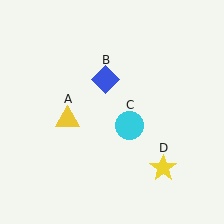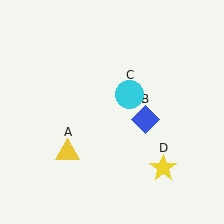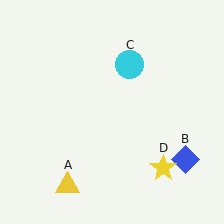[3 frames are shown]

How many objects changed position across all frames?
3 objects changed position: yellow triangle (object A), blue diamond (object B), cyan circle (object C).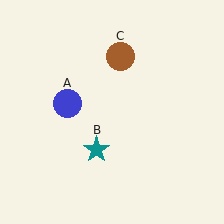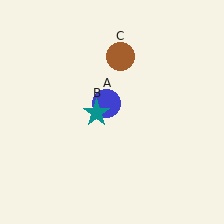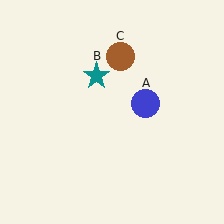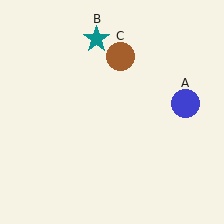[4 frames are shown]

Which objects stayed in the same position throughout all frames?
Brown circle (object C) remained stationary.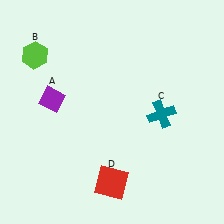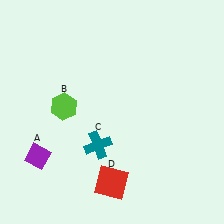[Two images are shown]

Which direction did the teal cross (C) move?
The teal cross (C) moved left.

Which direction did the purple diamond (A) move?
The purple diamond (A) moved down.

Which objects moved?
The objects that moved are: the purple diamond (A), the lime hexagon (B), the teal cross (C).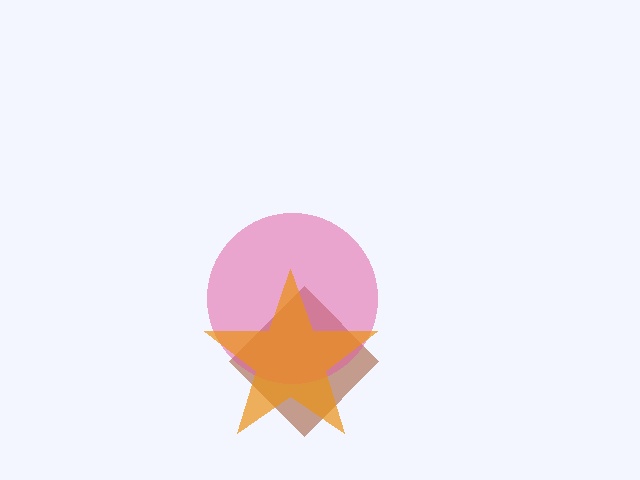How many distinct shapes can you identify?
There are 3 distinct shapes: a brown diamond, a pink circle, an orange star.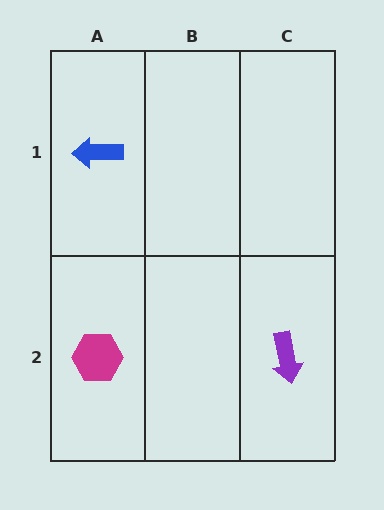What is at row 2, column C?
A purple arrow.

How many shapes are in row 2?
2 shapes.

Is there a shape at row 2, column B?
No, that cell is empty.